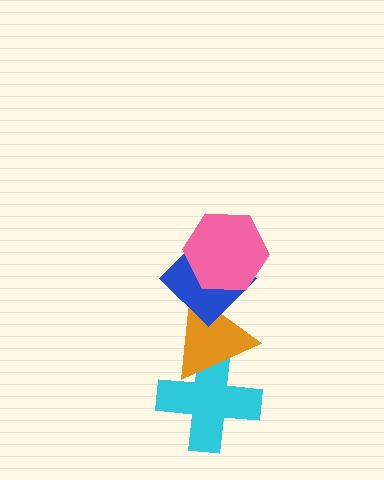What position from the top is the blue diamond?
The blue diamond is 2nd from the top.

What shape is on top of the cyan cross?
The orange triangle is on top of the cyan cross.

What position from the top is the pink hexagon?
The pink hexagon is 1st from the top.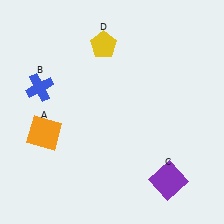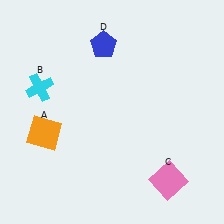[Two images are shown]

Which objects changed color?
B changed from blue to cyan. C changed from purple to pink. D changed from yellow to blue.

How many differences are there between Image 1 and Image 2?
There are 3 differences between the two images.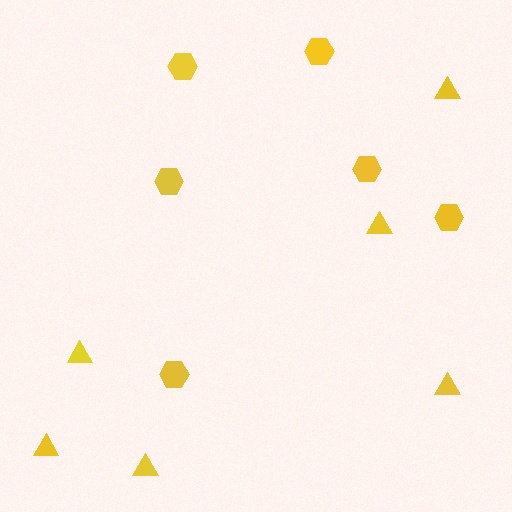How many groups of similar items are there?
There are 2 groups: one group of triangles (6) and one group of hexagons (6).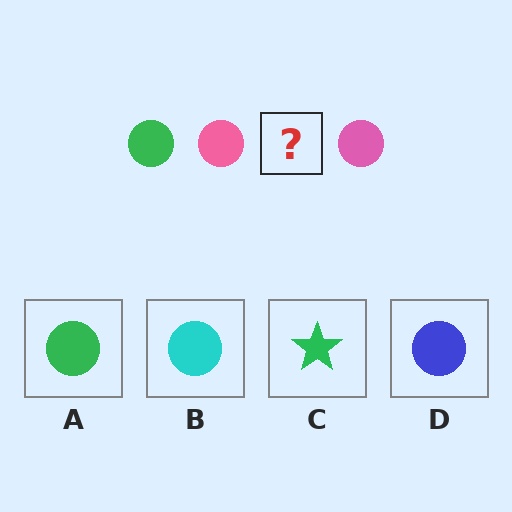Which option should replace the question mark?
Option A.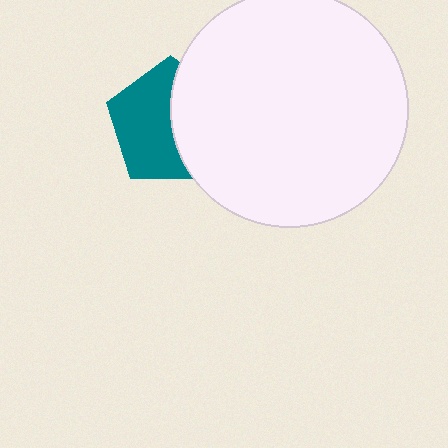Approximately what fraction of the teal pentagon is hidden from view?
Roughly 45% of the teal pentagon is hidden behind the white circle.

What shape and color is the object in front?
The object in front is a white circle.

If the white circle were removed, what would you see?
You would see the complete teal pentagon.